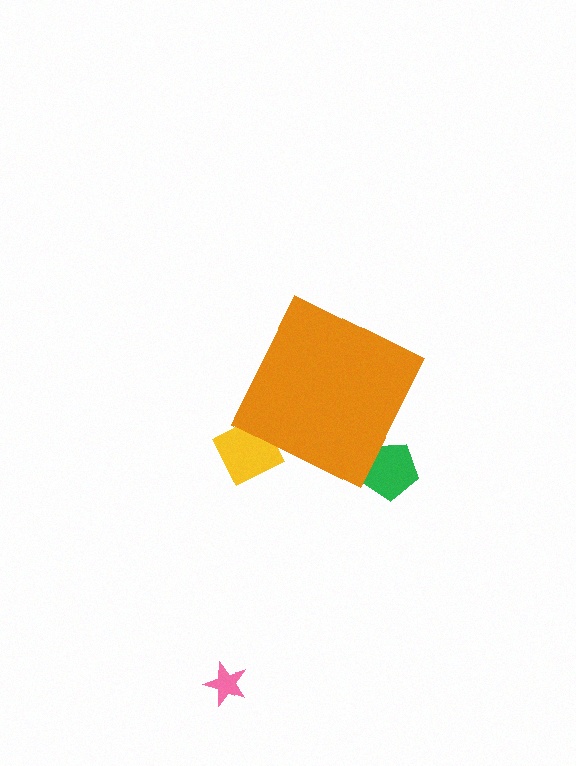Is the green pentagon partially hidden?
Yes, the green pentagon is partially hidden behind the orange diamond.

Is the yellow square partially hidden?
Yes, the yellow square is partially hidden behind the orange diamond.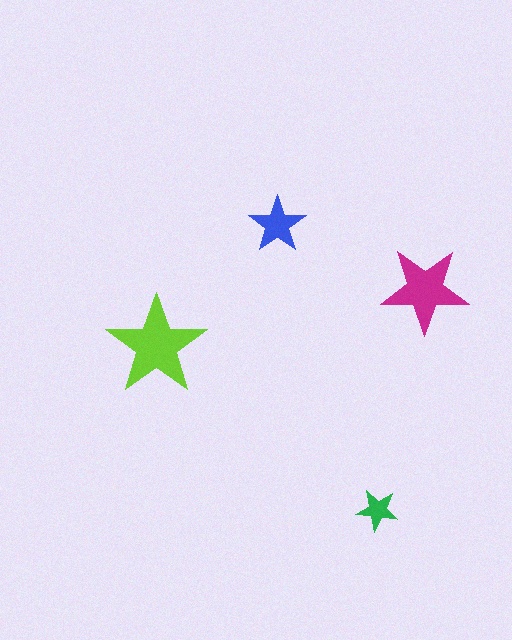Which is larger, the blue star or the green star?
The blue one.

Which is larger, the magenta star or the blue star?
The magenta one.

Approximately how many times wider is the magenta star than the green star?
About 2 times wider.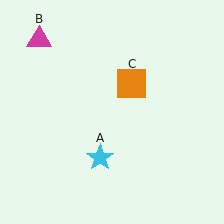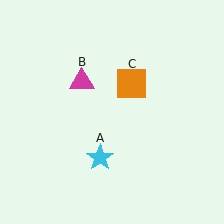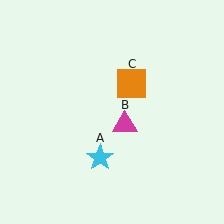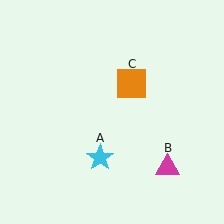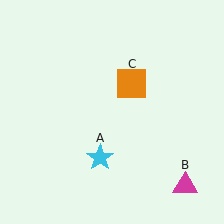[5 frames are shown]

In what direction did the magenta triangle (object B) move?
The magenta triangle (object B) moved down and to the right.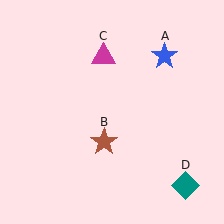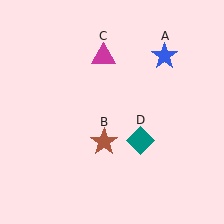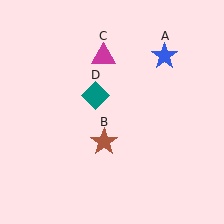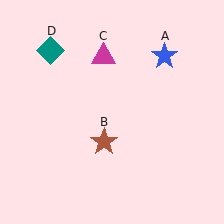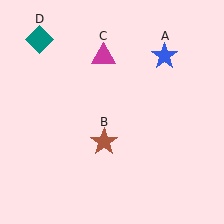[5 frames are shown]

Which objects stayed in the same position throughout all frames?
Blue star (object A) and brown star (object B) and magenta triangle (object C) remained stationary.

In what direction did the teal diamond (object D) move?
The teal diamond (object D) moved up and to the left.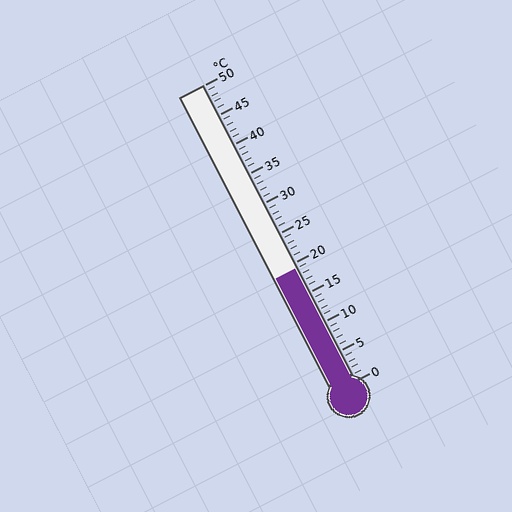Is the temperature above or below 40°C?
The temperature is below 40°C.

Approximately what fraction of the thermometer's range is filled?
The thermometer is filled to approximately 40% of its range.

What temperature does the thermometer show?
The thermometer shows approximately 19°C.